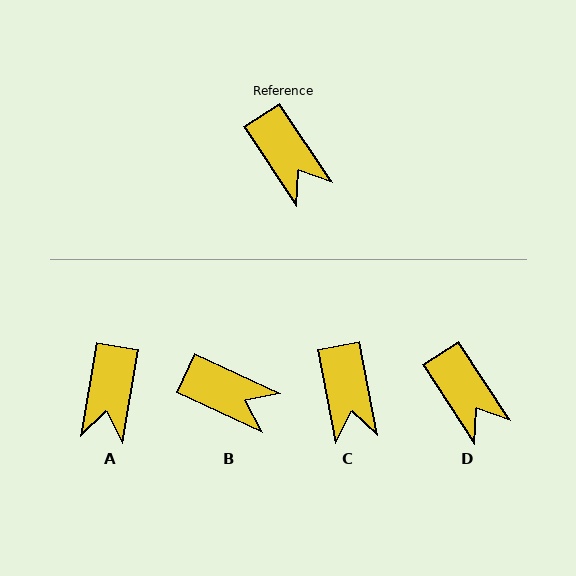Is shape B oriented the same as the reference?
No, it is off by about 32 degrees.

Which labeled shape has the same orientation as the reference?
D.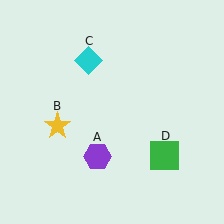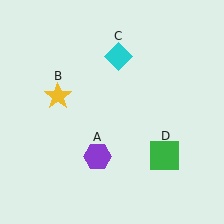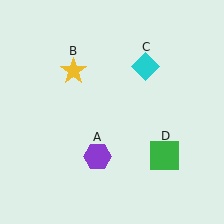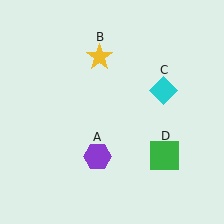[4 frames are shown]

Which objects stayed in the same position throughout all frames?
Purple hexagon (object A) and green square (object D) remained stationary.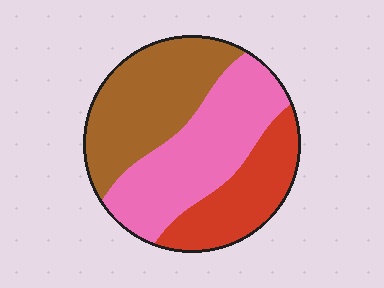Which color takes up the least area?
Red, at roughly 25%.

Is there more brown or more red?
Brown.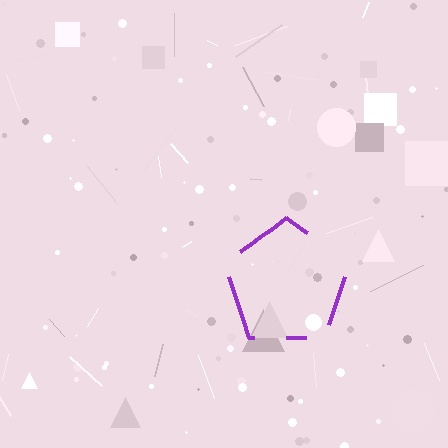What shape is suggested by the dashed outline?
The dashed outline suggests a pentagon.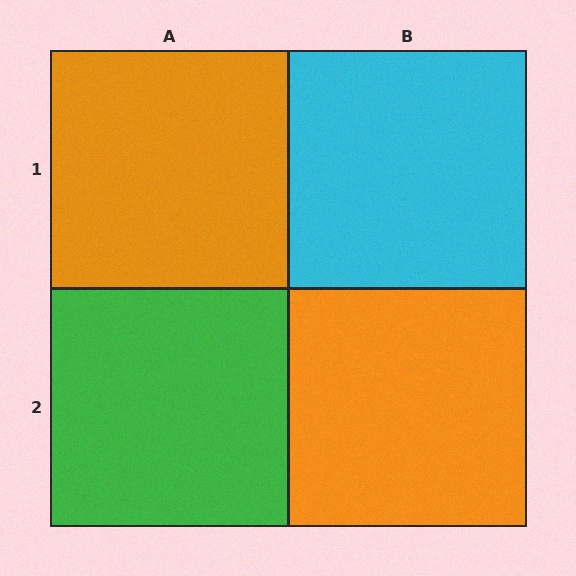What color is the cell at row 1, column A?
Orange.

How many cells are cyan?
1 cell is cyan.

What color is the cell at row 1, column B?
Cyan.